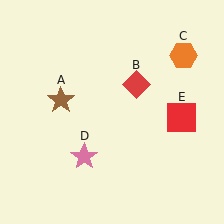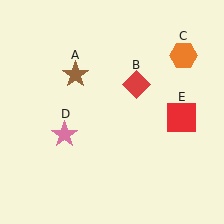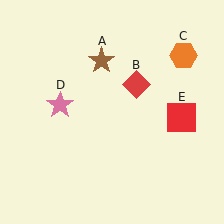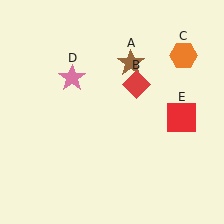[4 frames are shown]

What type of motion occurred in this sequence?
The brown star (object A), pink star (object D) rotated clockwise around the center of the scene.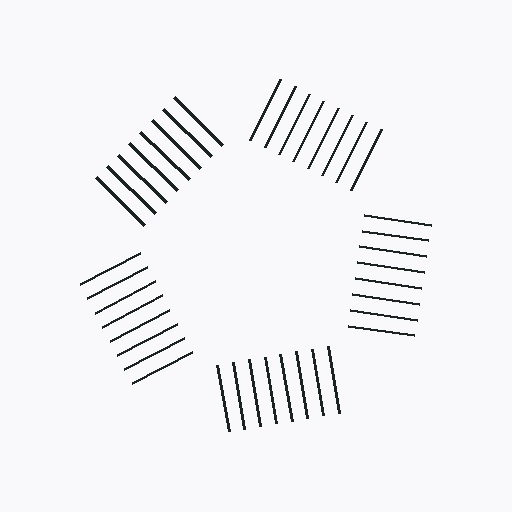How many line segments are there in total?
40 — 8 along each of the 5 edges.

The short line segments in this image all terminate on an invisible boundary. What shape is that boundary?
An illusory pentagon — the line segments terminate on its edges but no continuous stroke is drawn.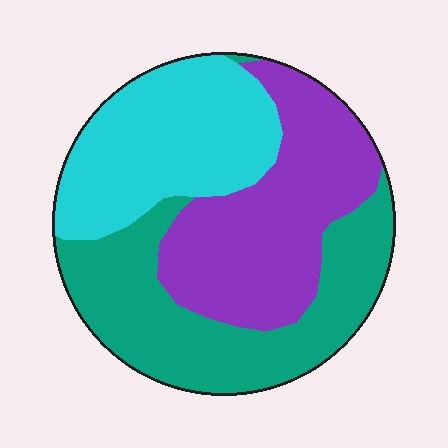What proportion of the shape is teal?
Teal covers about 35% of the shape.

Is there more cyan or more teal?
Teal.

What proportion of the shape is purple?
Purple takes up about one third (1/3) of the shape.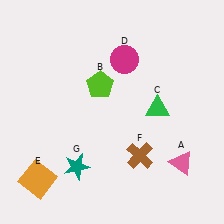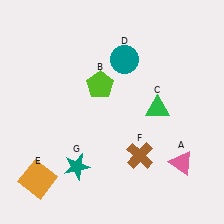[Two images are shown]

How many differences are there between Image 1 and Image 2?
There is 1 difference between the two images.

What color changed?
The circle (D) changed from magenta in Image 1 to teal in Image 2.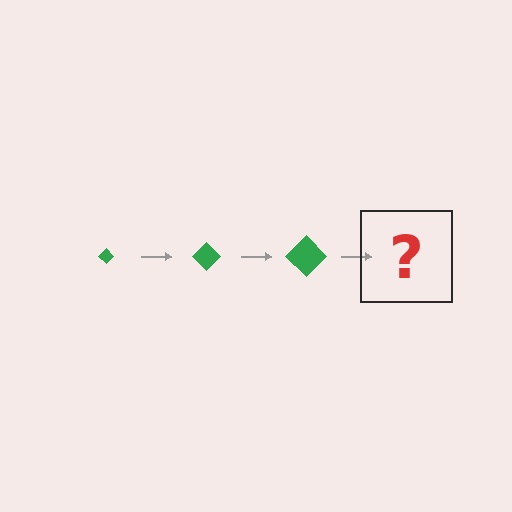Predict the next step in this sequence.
The next step is a green diamond, larger than the previous one.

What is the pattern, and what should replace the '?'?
The pattern is that the diamond gets progressively larger each step. The '?' should be a green diamond, larger than the previous one.